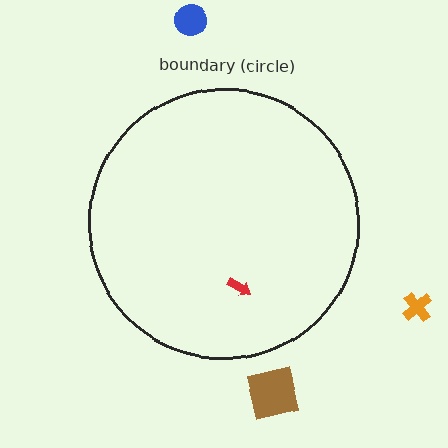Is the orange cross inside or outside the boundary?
Outside.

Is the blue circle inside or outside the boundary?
Outside.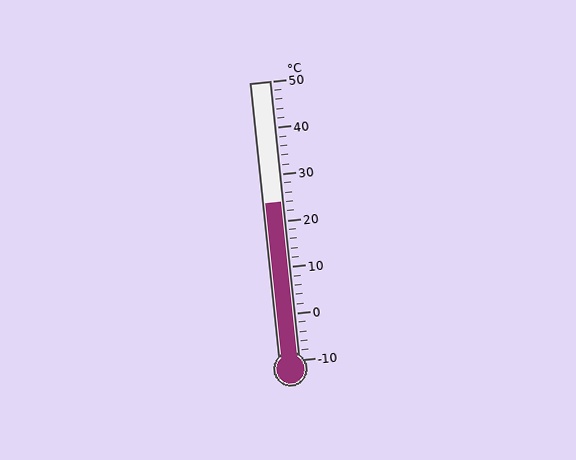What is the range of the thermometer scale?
The thermometer scale ranges from -10°C to 50°C.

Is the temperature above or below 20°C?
The temperature is above 20°C.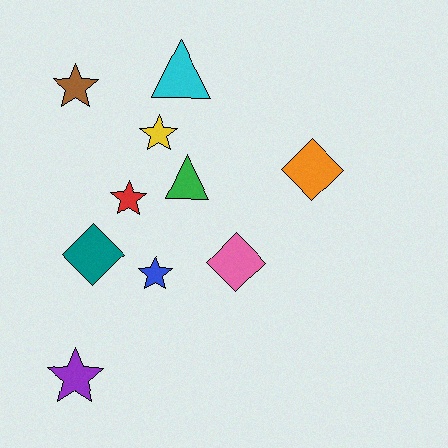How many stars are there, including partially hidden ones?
There are 5 stars.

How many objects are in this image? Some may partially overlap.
There are 10 objects.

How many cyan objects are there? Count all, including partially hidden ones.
There is 1 cyan object.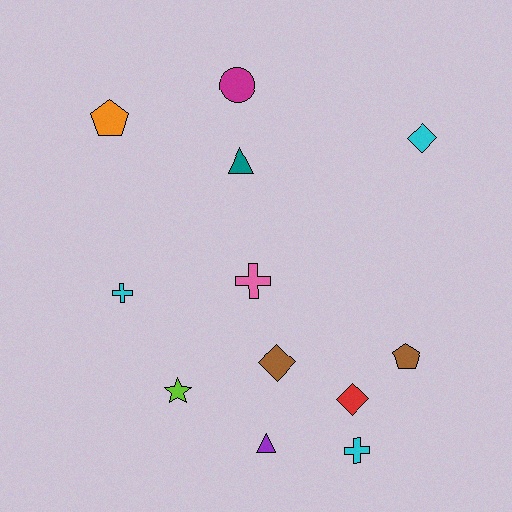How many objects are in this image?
There are 12 objects.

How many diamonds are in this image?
There are 3 diamonds.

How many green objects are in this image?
There are no green objects.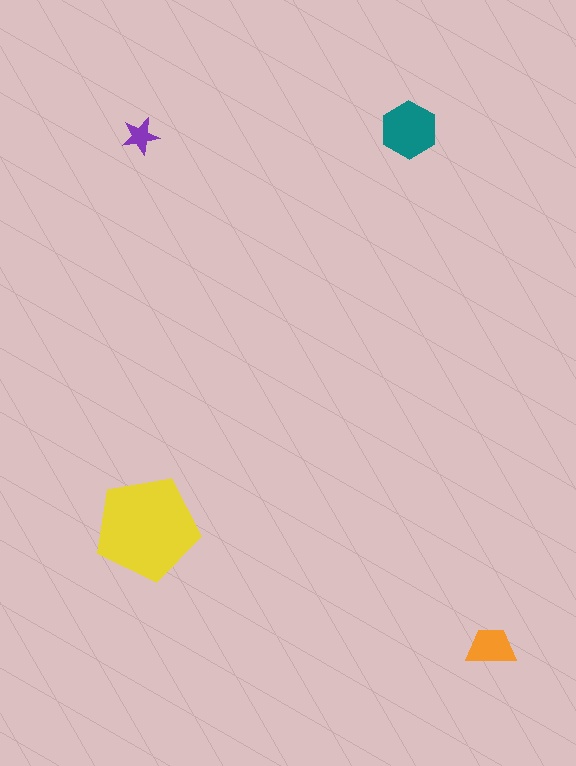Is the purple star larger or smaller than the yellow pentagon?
Smaller.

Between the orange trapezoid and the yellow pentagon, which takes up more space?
The yellow pentagon.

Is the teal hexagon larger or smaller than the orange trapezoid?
Larger.